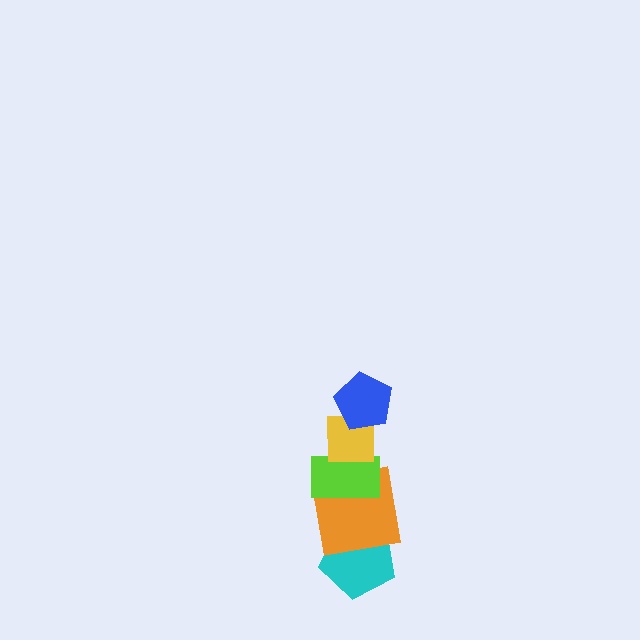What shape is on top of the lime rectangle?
The yellow square is on top of the lime rectangle.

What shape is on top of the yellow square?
The blue pentagon is on top of the yellow square.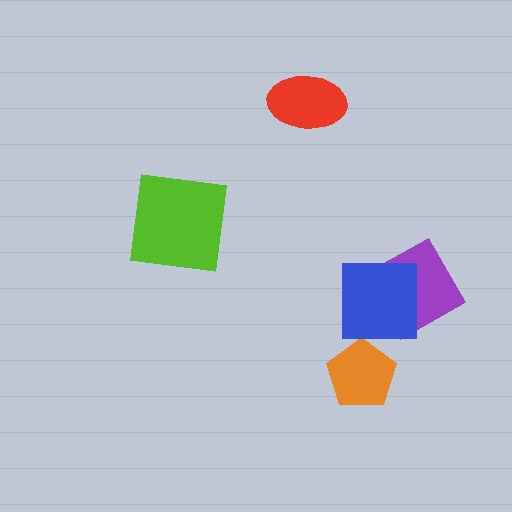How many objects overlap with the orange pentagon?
0 objects overlap with the orange pentagon.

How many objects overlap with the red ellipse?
0 objects overlap with the red ellipse.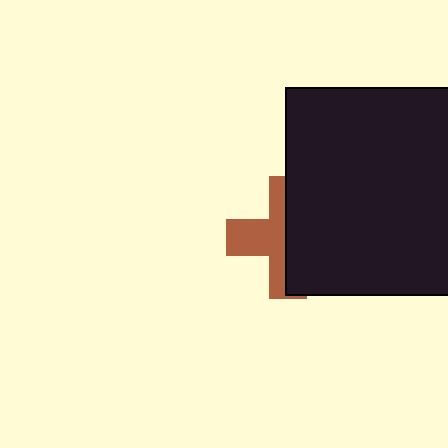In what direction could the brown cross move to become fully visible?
The brown cross could move left. That would shift it out from behind the black rectangle entirely.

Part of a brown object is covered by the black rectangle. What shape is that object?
It is a cross.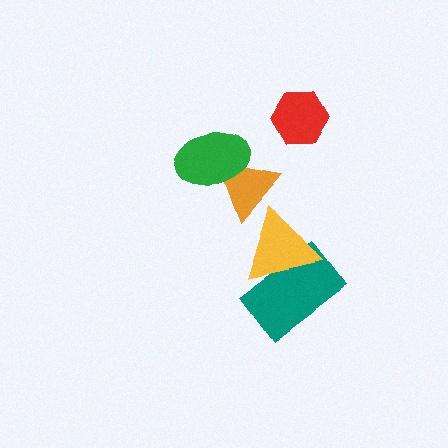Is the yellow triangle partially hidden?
Yes, it is partially covered by another shape.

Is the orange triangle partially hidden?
Yes, it is partially covered by another shape.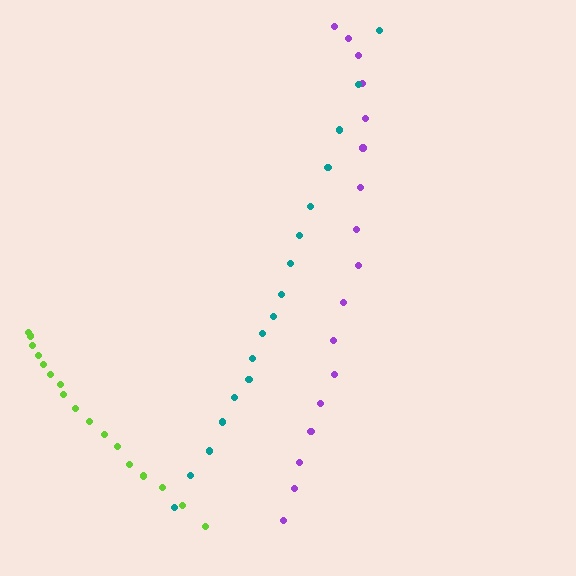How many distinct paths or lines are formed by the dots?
There are 3 distinct paths.